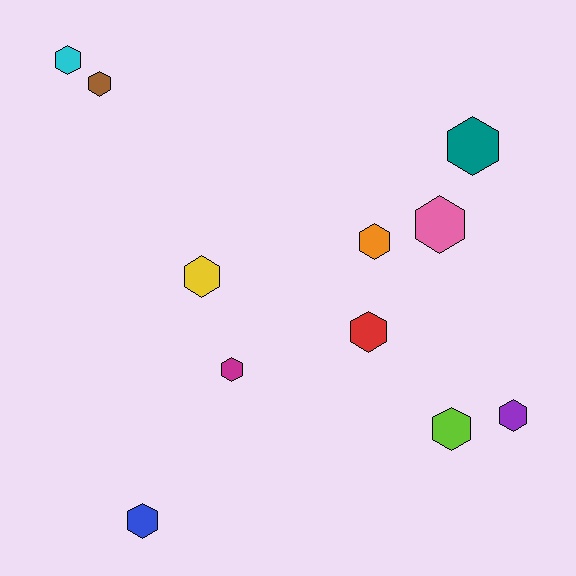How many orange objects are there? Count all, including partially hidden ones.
There is 1 orange object.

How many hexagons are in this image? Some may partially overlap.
There are 11 hexagons.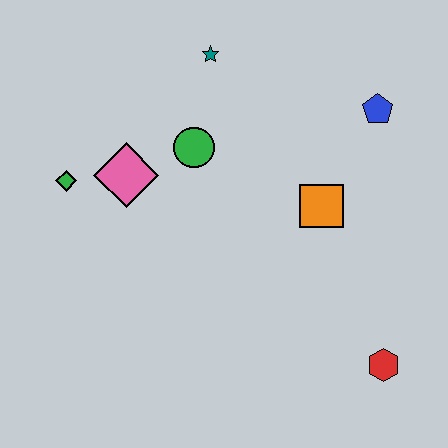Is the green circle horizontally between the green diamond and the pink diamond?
No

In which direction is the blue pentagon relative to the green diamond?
The blue pentagon is to the right of the green diamond.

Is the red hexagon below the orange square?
Yes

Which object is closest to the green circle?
The pink diamond is closest to the green circle.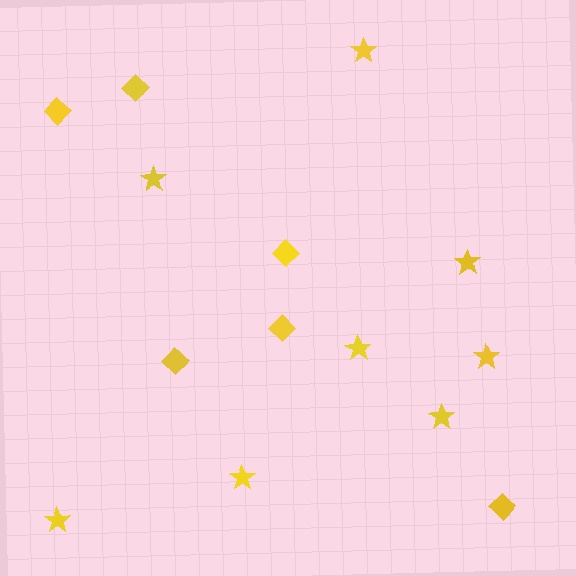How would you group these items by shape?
There are 2 groups: one group of stars (8) and one group of diamonds (6).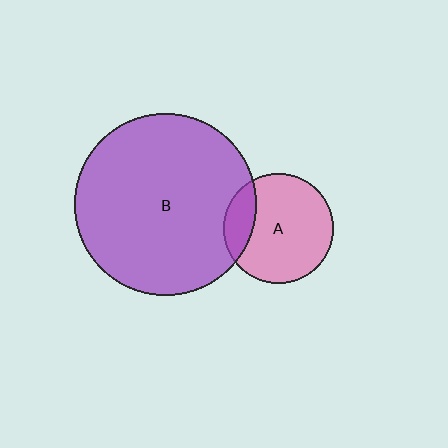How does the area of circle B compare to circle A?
Approximately 2.8 times.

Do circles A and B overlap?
Yes.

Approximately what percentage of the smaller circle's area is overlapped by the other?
Approximately 20%.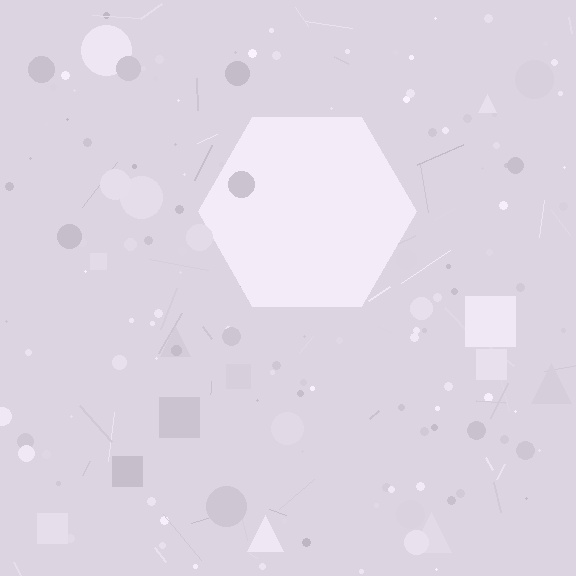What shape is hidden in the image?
A hexagon is hidden in the image.